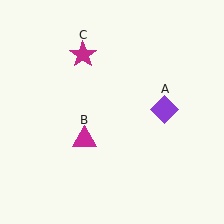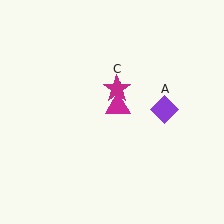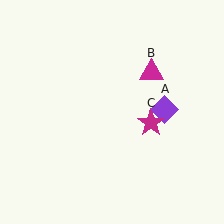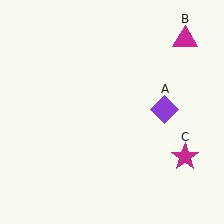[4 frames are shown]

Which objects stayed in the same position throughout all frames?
Purple diamond (object A) remained stationary.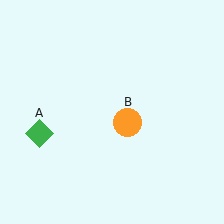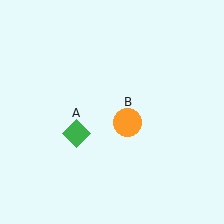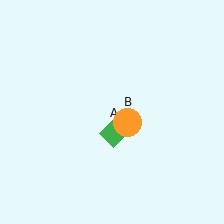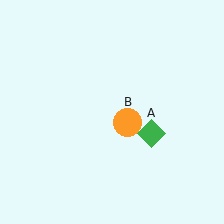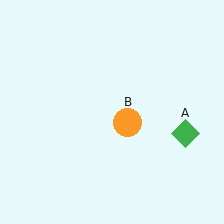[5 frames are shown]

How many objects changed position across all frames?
1 object changed position: green diamond (object A).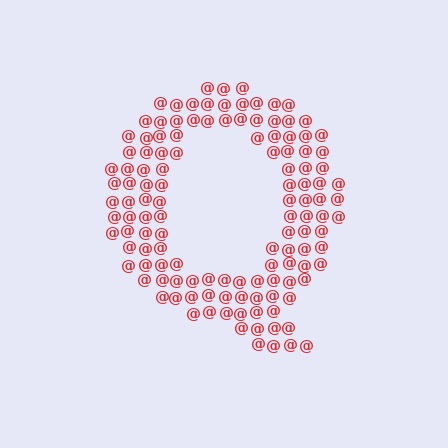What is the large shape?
The large shape is the letter Q.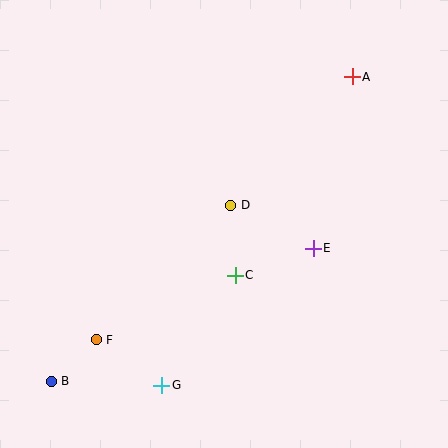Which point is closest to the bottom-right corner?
Point E is closest to the bottom-right corner.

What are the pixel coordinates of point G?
Point G is at (162, 385).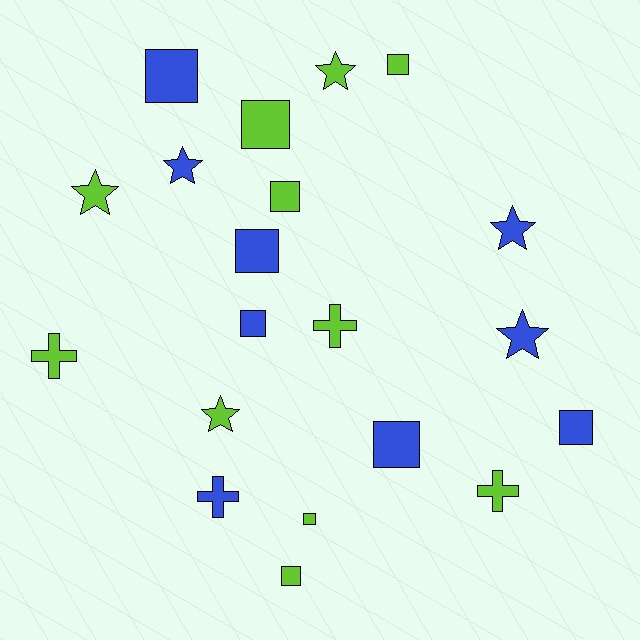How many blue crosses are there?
There is 1 blue cross.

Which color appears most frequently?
Lime, with 11 objects.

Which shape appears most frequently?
Square, with 10 objects.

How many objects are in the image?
There are 20 objects.